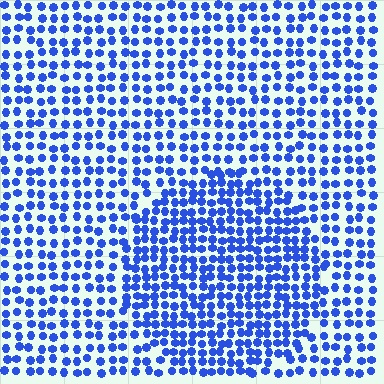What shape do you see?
I see a circle.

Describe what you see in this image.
The image contains small blue elements arranged at two different densities. A circle-shaped region is visible where the elements are more densely packed than the surrounding area.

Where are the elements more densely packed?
The elements are more densely packed inside the circle boundary.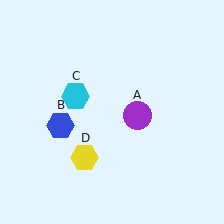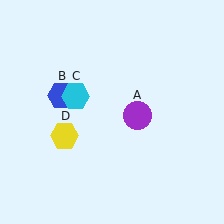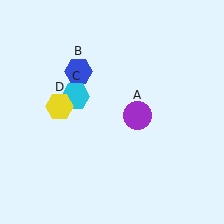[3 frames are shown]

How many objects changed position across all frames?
2 objects changed position: blue hexagon (object B), yellow hexagon (object D).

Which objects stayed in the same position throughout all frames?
Purple circle (object A) and cyan hexagon (object C) remained stationary.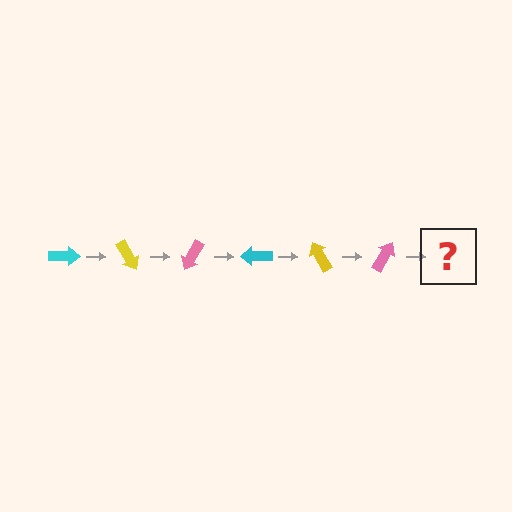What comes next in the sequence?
The next element should be a cyan arrow, rotated 360 degrees from the start.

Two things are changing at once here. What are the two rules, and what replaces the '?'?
The two rules are that it rotates 60 degrees each step and the color cycles through cyan, yellow, and pink. The '?' should be a cyan arrow, rotated 360 degrees from the start.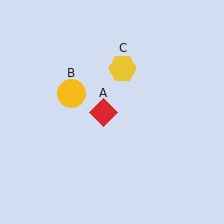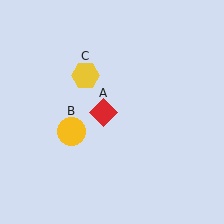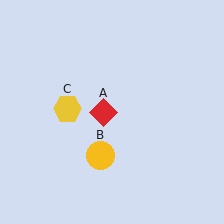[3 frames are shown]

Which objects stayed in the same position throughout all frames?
Red diamond (object A) remained stationary.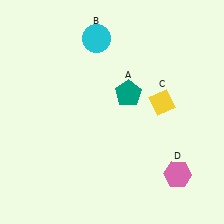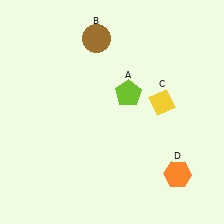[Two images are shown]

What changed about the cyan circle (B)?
In Image 1, B is cyan. In Image 2, it changed to brown.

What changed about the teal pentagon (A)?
In Image 1, A is teal. In Image 2, it changed to lime.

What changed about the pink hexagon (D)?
In Image 1, D is pink. In Image 2, it changed to orange.